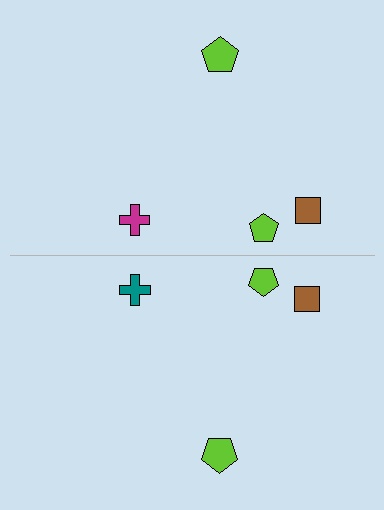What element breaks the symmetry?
The teal cross on the bottom side breaks the symmetry — its mirror counterpart is magenta.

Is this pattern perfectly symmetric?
No, the pattern is not perfectly symmetric. The teal cross on the bottom side breaks the symmetry — its mirror counterpart is magenta.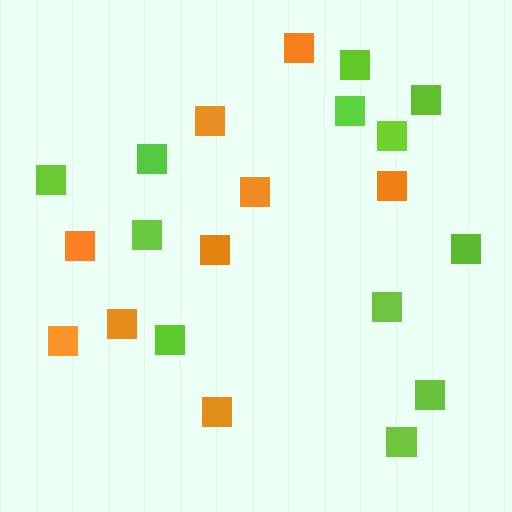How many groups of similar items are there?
There are 2 groups: one group of orange squares (9) and one group of lime squares (12).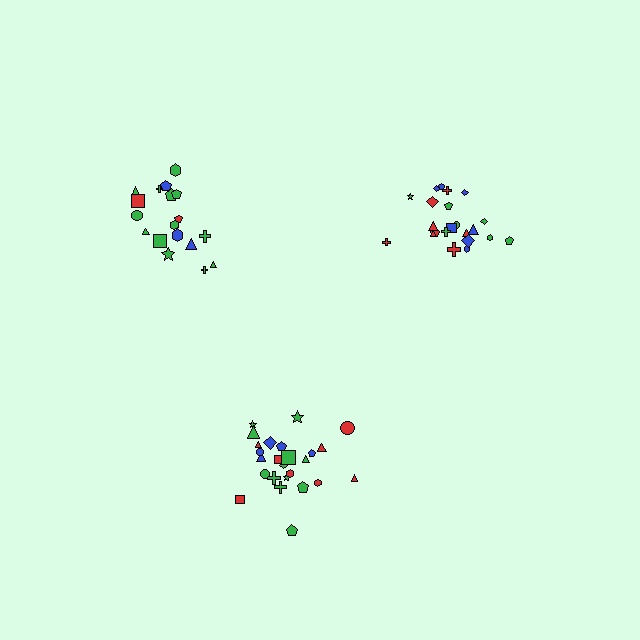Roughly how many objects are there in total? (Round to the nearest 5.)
Roughly 65 objects in total.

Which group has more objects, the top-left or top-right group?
The top-right group.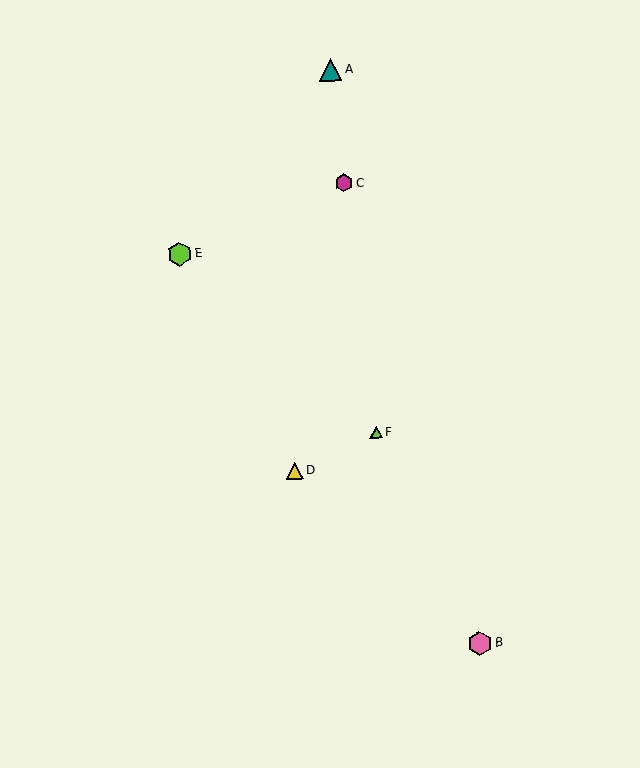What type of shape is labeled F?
Shape F is a lime triangle.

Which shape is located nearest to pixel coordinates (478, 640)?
The pink hexagon (labeled B) at (479, 643) is nearest to that location.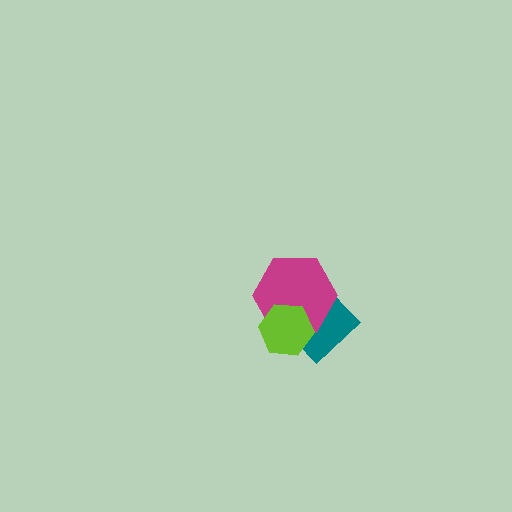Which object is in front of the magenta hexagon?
The lime hexagon is in front of the magenta hexagon.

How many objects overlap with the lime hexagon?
2 objects overlap with the lime hexagon.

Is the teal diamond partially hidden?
Yes, it is partially covered by another shape.